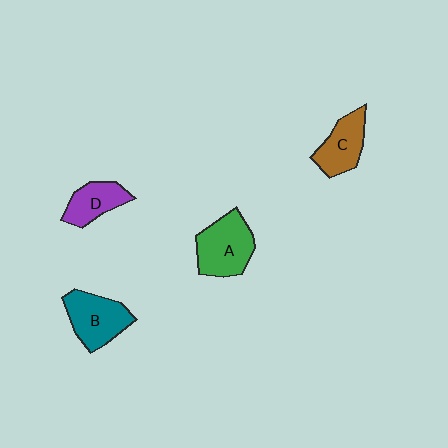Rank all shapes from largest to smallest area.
From largest to smallest: A (green), B (teal), C (brown), D (purple).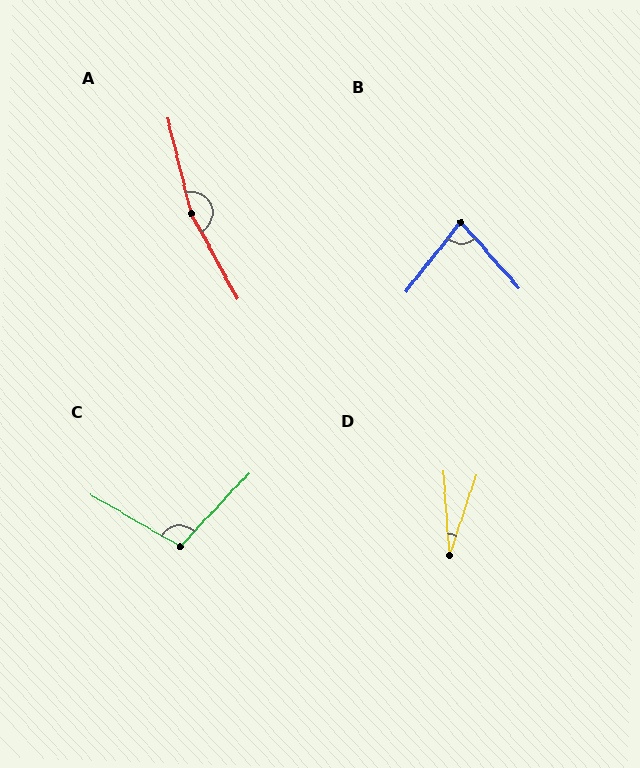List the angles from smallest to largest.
D (23°), B (79°), C (103°), A (165°).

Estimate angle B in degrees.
Approximately 79 degrees.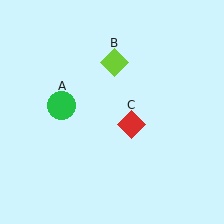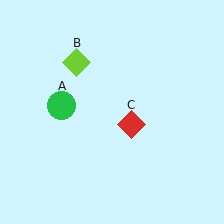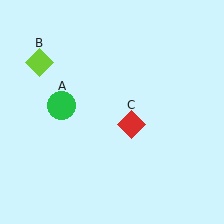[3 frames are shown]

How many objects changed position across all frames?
1 object changed position: lime diamond (object B).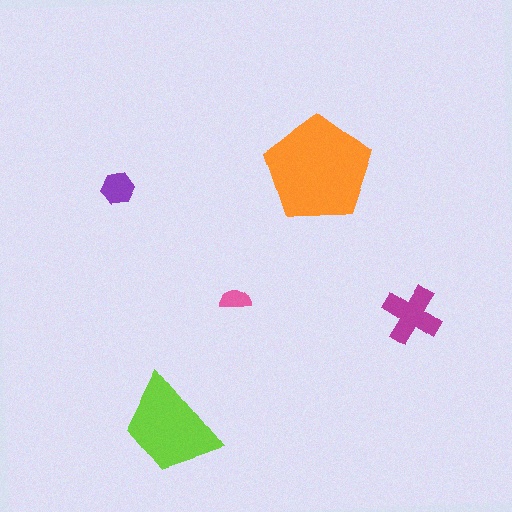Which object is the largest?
The orange pentagon.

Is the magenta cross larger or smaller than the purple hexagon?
Larger.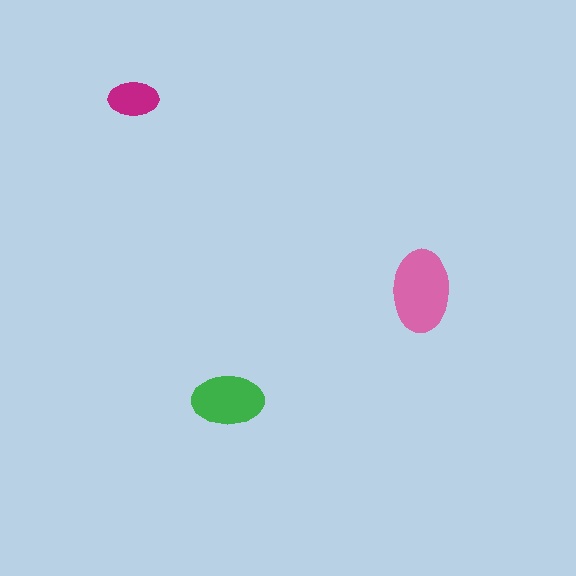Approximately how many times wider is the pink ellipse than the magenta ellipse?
About 1.5 times wider.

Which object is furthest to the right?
The pink ellipse is rightmost.